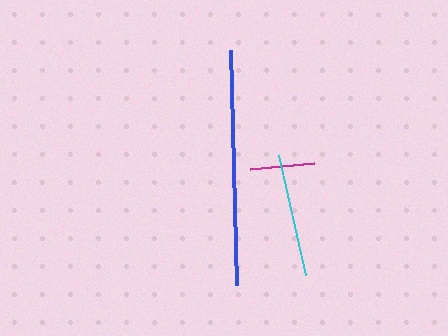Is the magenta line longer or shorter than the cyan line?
The cyan line is longer than the magenta line.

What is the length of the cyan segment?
The cyan segment is approximately 123 pixels long.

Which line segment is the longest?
The blue line is the longest at approximately 236 pixels.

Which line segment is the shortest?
The magenta line is the shortest at approximately 65 pixels.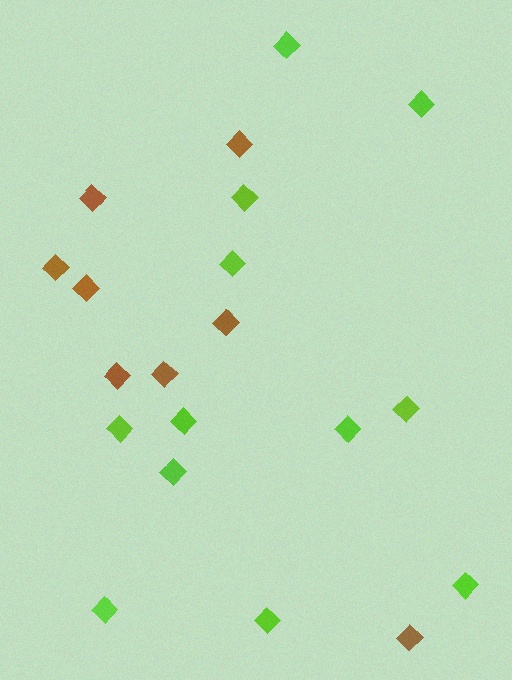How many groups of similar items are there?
There are 2 groups: one group of lime diamonds (12) and one group of brown diamonds (8).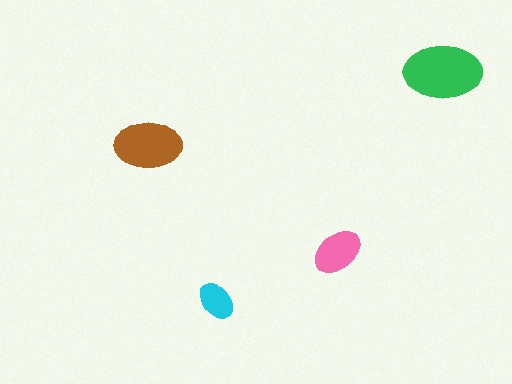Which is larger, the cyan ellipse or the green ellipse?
The green one.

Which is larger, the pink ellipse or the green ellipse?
The green one.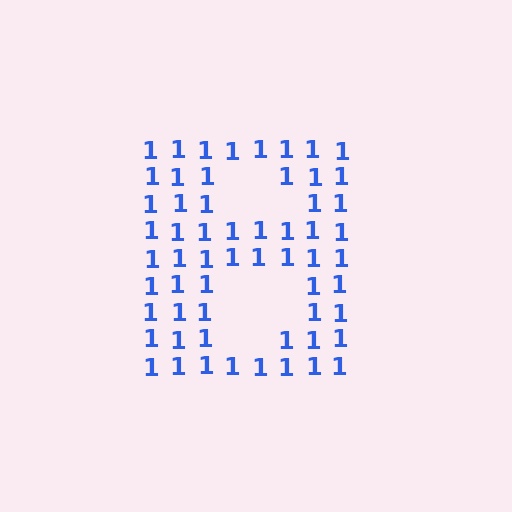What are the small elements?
The small elements are digit 1's.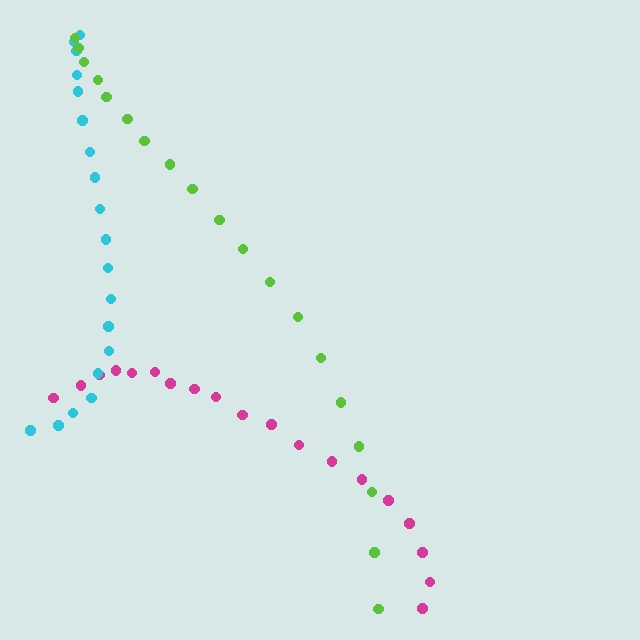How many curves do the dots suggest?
There are 3 distinct paths.